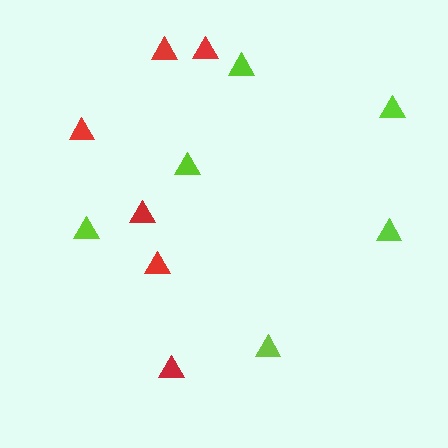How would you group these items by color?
There are 2 groups: one group of red triangles (6) and one group of lime triangles (6).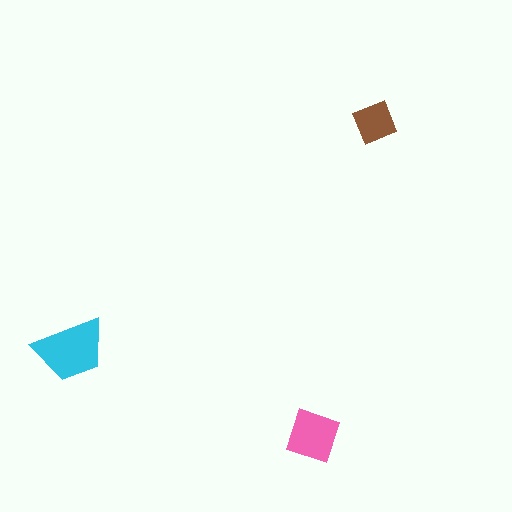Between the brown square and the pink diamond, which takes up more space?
The pink diamond.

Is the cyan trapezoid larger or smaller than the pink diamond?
Larger.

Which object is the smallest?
The brown square.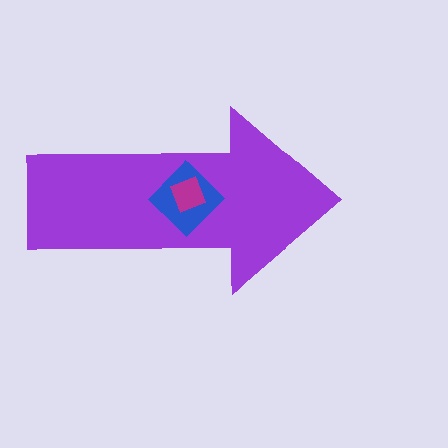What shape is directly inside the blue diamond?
The magenta square.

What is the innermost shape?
The magenta square.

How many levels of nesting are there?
3.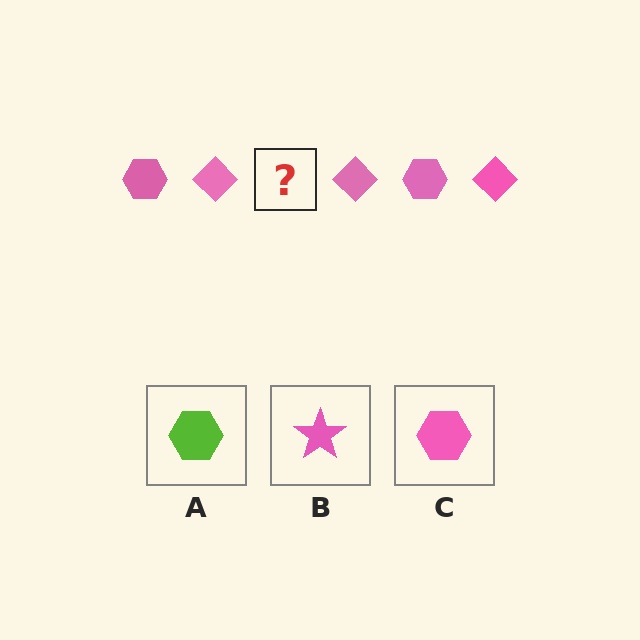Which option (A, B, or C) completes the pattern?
C.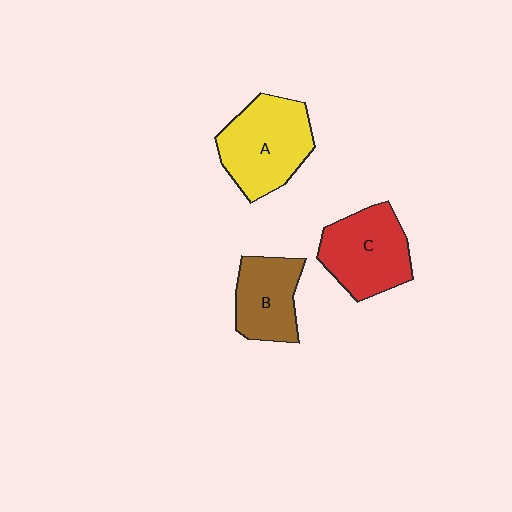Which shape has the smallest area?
Shape B (brown).